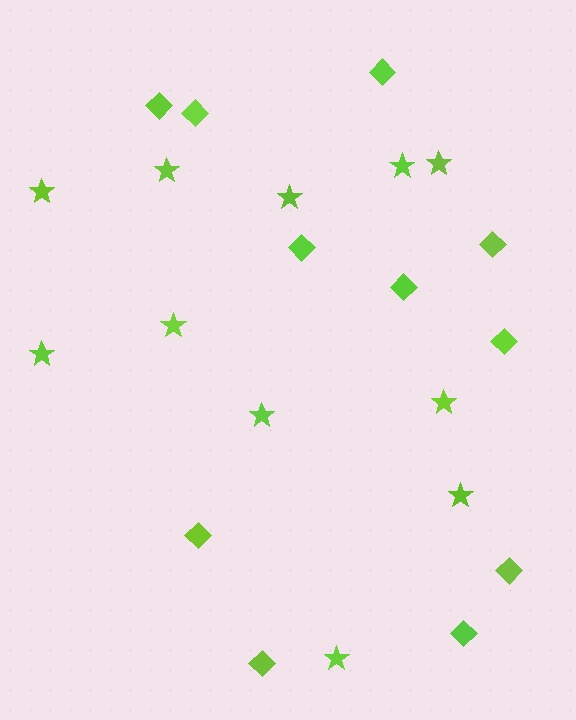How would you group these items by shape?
There are 2 groups: one group of diamonds (11) and one group of stars (11).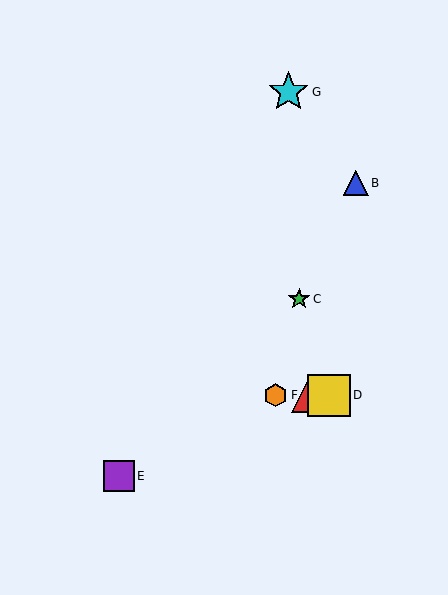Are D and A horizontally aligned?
Yes, both are at y≈395.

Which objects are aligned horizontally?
Objects A, D, F are aligned horizontally.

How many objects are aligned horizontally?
3 objects (A, D, F) are aligned horizontally.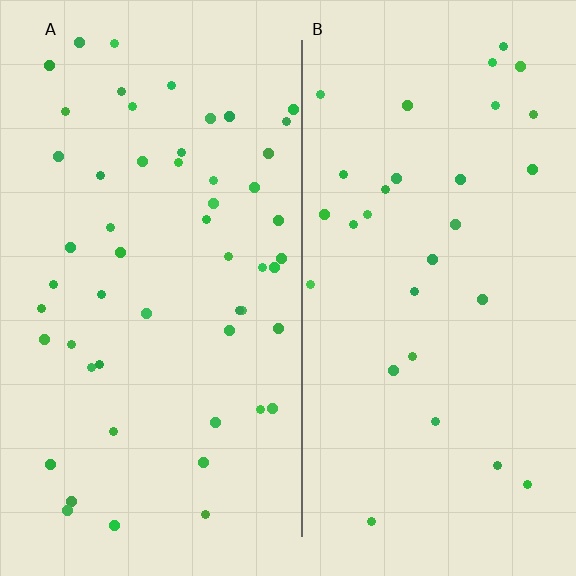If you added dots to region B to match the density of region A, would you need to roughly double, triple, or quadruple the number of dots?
Approximately double.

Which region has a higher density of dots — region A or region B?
A (the left).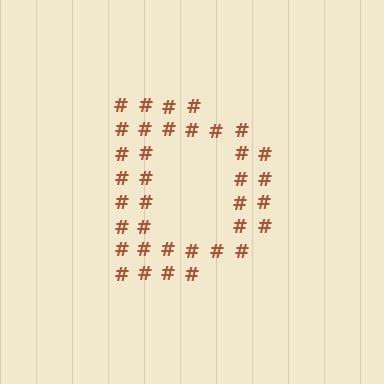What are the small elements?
The small elements are hash symbols.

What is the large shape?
The large shape is the letter D.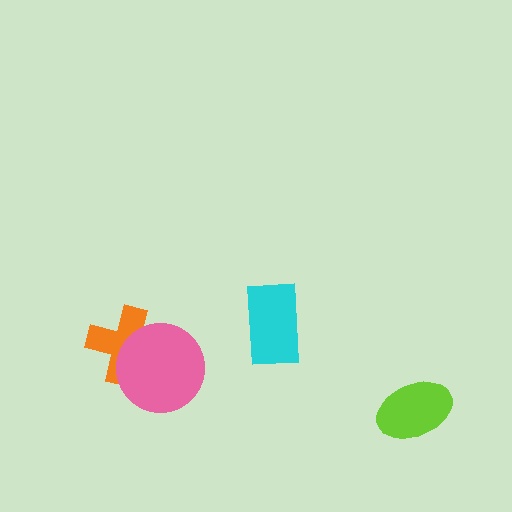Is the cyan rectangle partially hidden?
No, no other shape covers it.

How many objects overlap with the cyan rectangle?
0 objects overlap with the cyan rectangle.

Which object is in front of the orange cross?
The pink circle is in front of the orange cross.